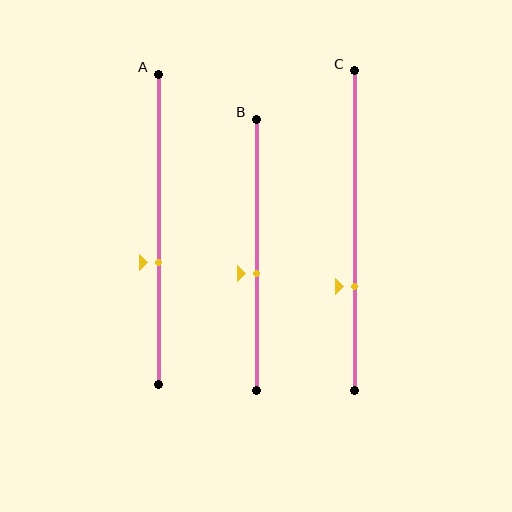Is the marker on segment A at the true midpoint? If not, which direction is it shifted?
No, the marker on segment A is shifted downward by about 11% of the segment length.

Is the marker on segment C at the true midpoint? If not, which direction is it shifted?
No, the marker on segment C is shifted downward by about 17% of the segment length.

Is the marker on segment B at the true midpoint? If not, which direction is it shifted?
No, the marker on segment B is shifted downward by about 7% of the segment length.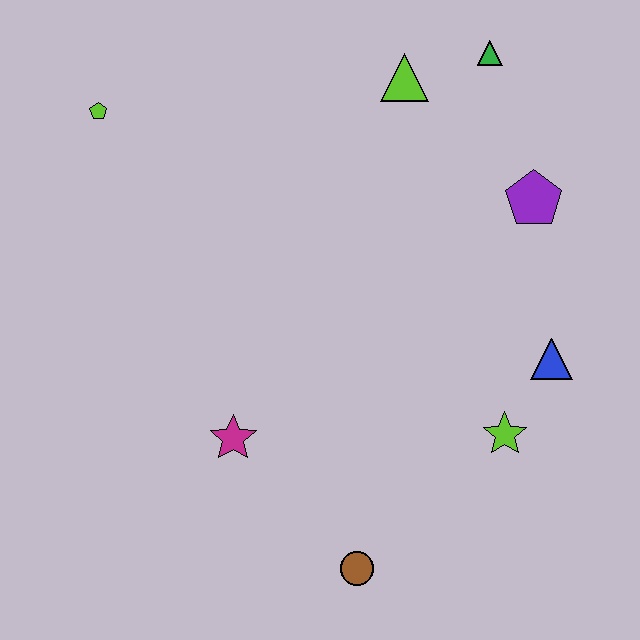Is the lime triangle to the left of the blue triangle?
Yes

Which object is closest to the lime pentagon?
The lime triangle is closest to the lime pentagon.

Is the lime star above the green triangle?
No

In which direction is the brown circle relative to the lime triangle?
The brown circle is below the lime triangle.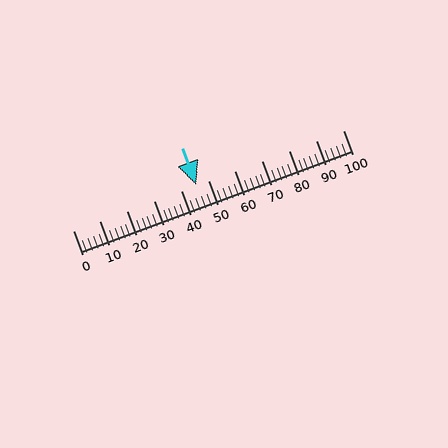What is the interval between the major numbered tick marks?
The major tick marks are spaced 10 units apart.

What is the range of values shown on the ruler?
The ruler shows values from 0 to 100.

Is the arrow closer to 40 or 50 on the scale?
The arrow is closer to 50.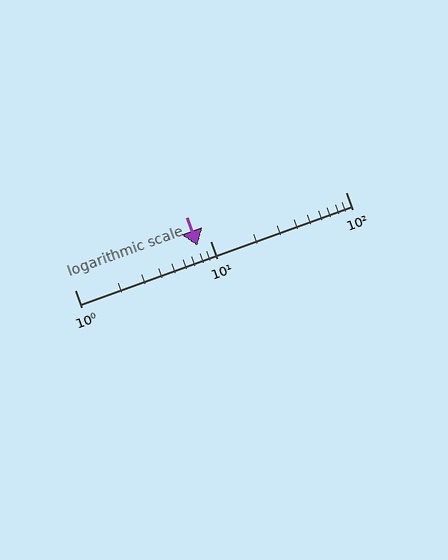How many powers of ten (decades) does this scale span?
The scale spans 2 decades, from 1 to 100.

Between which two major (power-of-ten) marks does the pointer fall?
The pointer is between 1 and 10.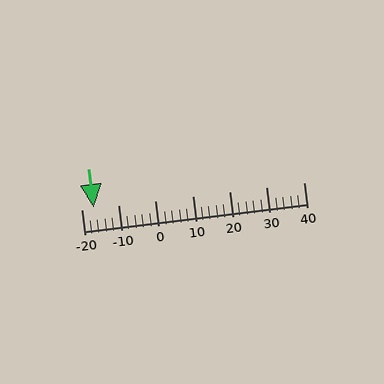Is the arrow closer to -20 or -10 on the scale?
The arrow is closer to -20.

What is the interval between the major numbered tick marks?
The major tick marks are spaced 10 units apart.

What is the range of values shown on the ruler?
The ruler shows values from -20 to 40.